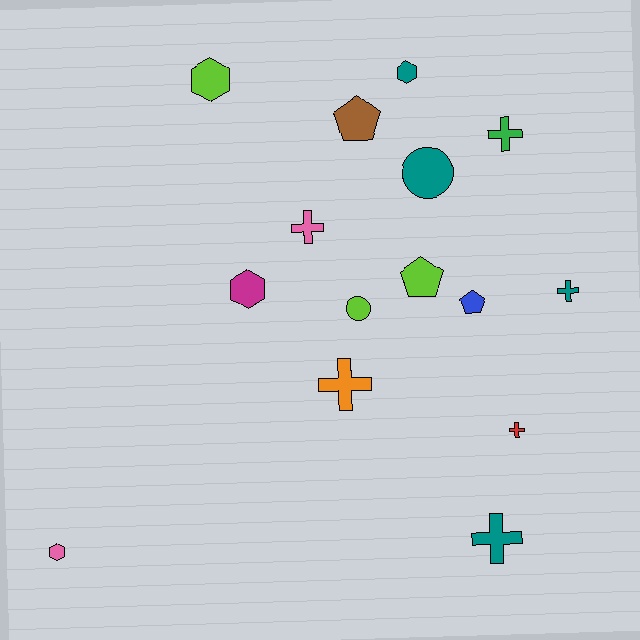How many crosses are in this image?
There are 6 crosses.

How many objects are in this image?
There are 15 objects.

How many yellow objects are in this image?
There are no yellow objects.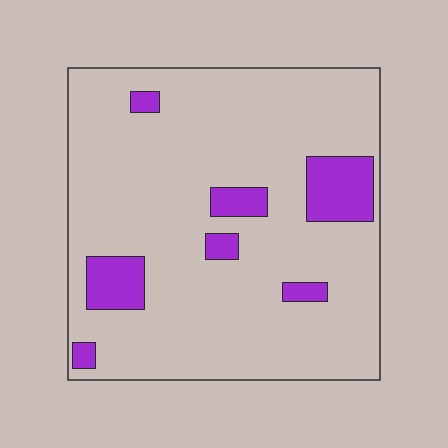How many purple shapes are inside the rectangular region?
7.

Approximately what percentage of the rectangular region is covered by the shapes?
Approximately 15%.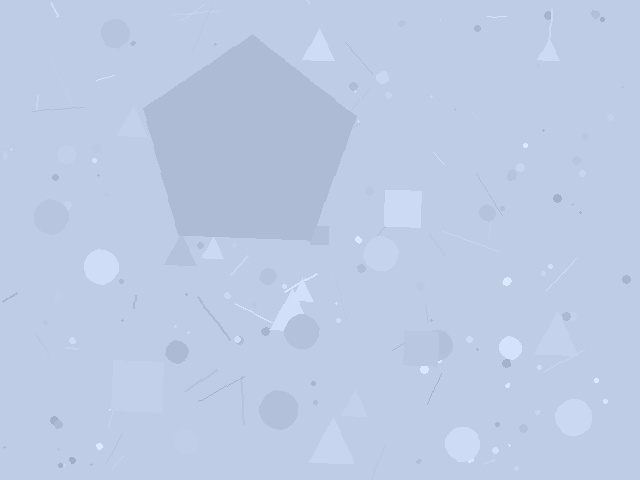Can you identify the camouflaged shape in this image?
The camouflaged shape is a pentagon.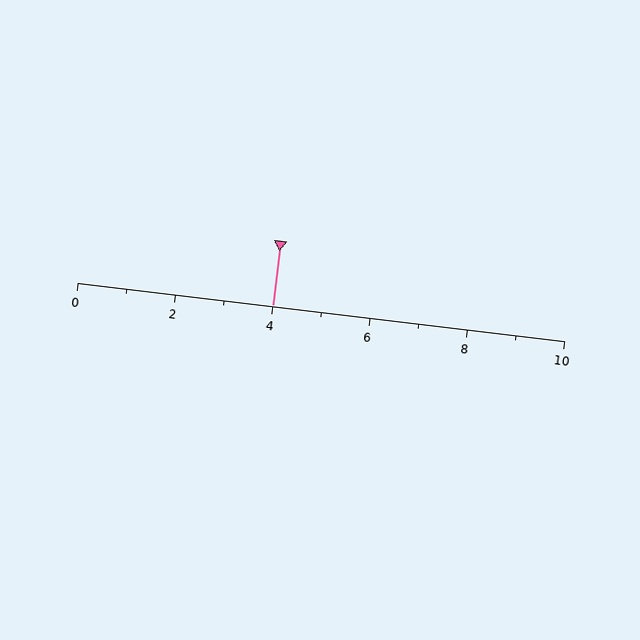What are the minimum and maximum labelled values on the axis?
The axis runs from 0 to 10.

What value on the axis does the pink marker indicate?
The marker indicates approximately 4.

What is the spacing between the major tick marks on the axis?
The major ticks are spaced 2 apart.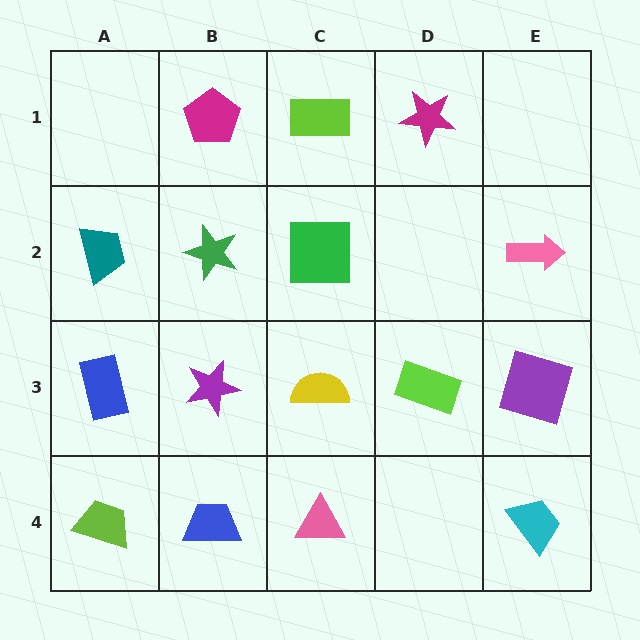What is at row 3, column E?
A purple square.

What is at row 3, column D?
A lime rectangle.